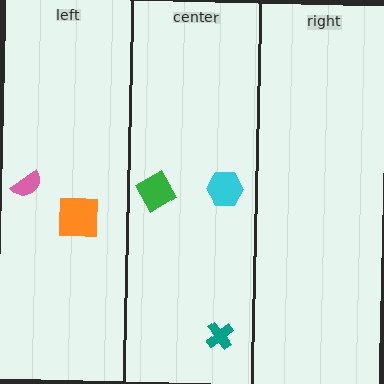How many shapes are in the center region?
3.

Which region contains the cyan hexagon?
The center region.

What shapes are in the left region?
The orange square, the pink semicircle.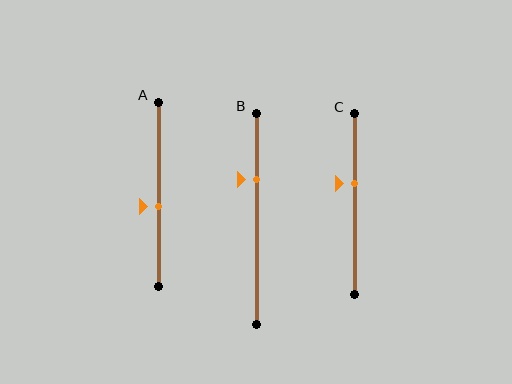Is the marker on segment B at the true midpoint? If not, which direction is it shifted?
No, the marker on segment B is shifted upward by about 19% of the segment length.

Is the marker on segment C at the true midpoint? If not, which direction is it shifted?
No, the marker on segment C is shifted upward by about 11% of the segment length.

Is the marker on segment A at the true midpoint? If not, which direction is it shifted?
No, the marker on segment A is shifted downward by about 7% of the segment length.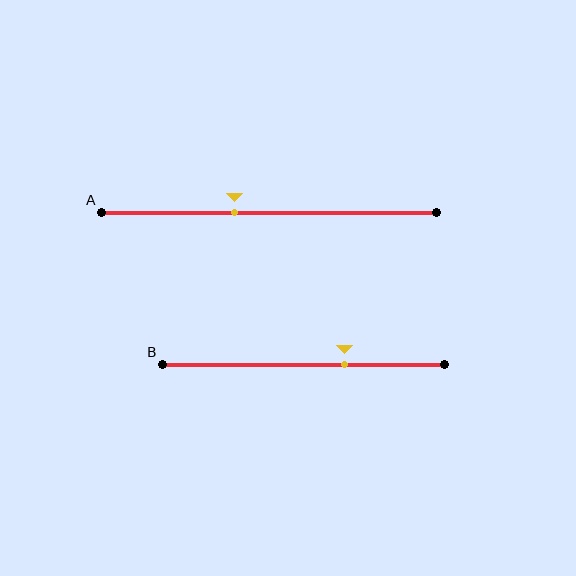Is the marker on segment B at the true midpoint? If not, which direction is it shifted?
No, the marker on segment B is shifted to the right by about 15% of the segment length.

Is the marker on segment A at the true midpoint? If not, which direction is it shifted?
No, the marker on segment A is shifted to the left by about 10% of the segment length.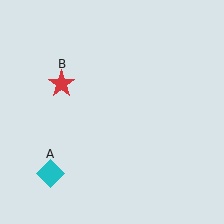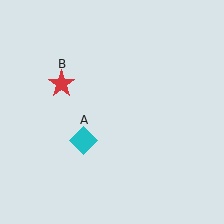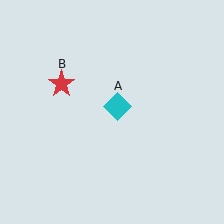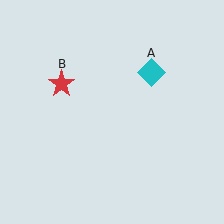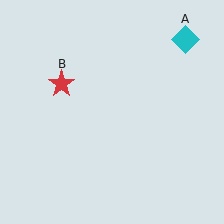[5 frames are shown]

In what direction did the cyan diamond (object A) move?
The cyan diamond (object A) moved up and to the right.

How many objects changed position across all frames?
1 object changed position: cyan diamond (object A).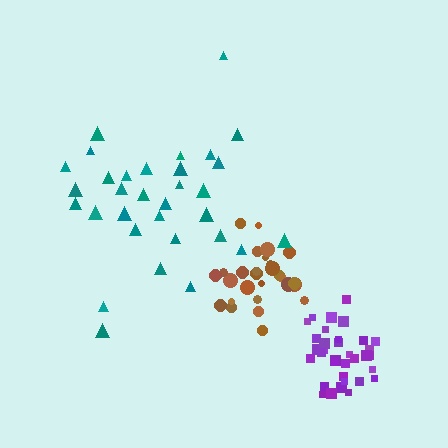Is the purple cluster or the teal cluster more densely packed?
Purple.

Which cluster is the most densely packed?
Purple.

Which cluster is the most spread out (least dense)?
Teal.